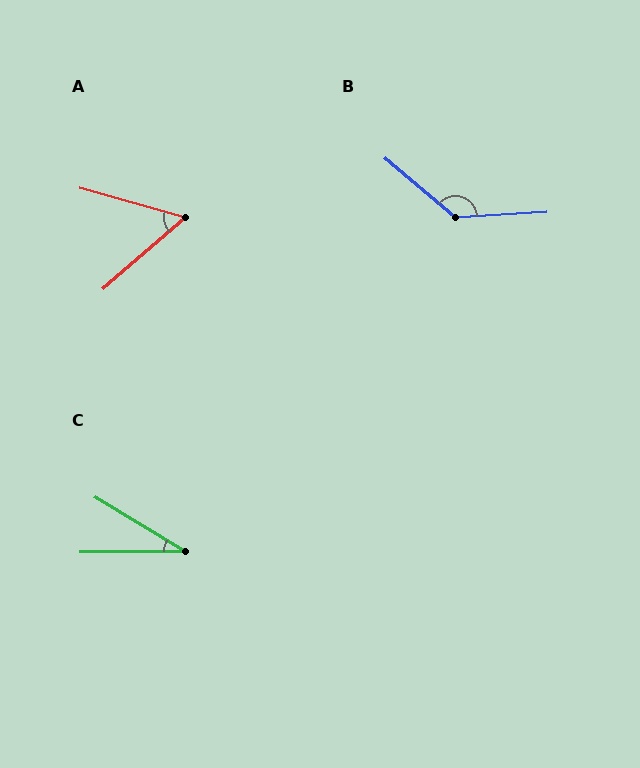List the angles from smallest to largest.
C (32°), A (56°), B (137°).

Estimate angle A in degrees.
Approximately 56 degrees.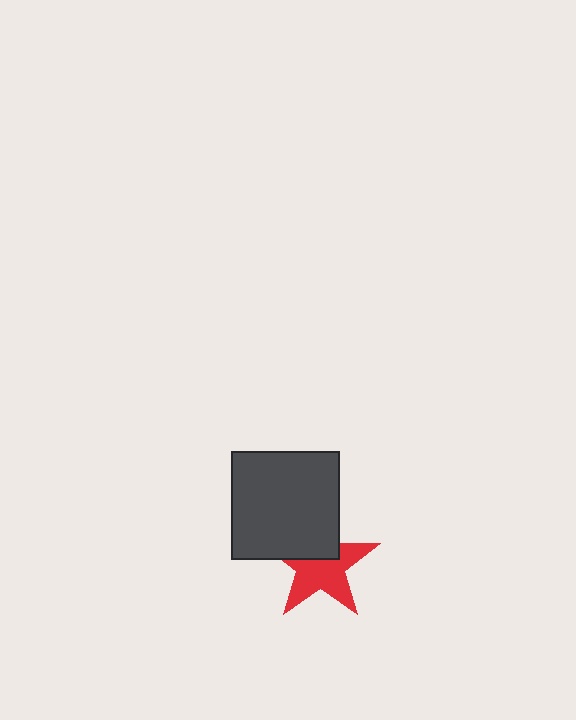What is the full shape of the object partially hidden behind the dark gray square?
The partially hidden object is a red star.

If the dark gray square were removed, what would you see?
You would see the complete red star.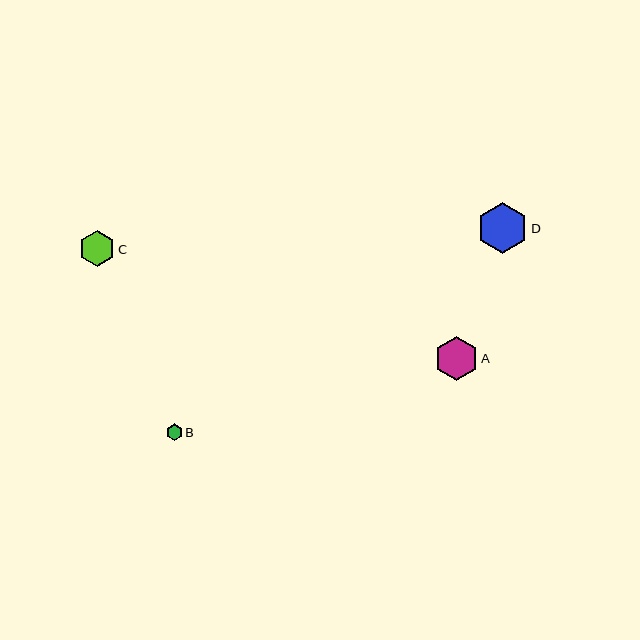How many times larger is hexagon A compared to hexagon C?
Hexagon A is approximately 1.2 times the size of hexagon C.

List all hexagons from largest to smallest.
From largest to smallest: D, A, C, B.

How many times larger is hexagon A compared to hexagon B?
Hexagon A is approximately 2.7 times the size of hexagon B.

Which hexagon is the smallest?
Hexagon B is the smallest with a size of approximately 16 pixels.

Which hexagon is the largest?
Hexagon D is the largest with a size of approximately 51 pixels.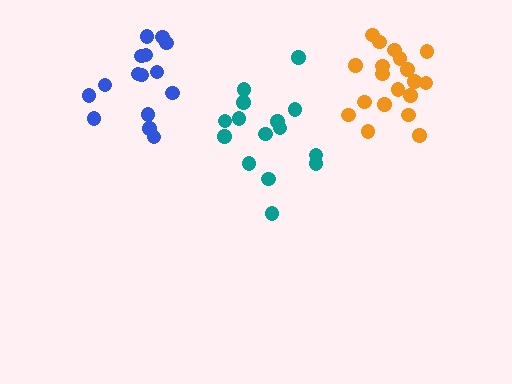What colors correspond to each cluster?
The clusters are colored: teal, blue, orange.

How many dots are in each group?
Group 1: 15 dots, Group 2: 15 dots, Group 3: 19 dots (49 total).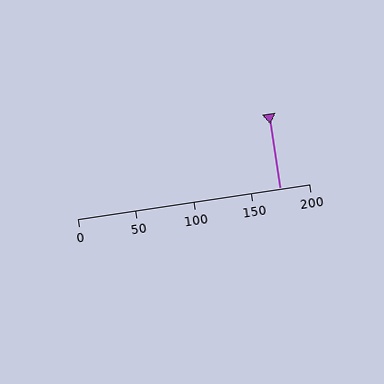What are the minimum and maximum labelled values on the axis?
The axis runs from 0 to 200.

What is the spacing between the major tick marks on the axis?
The major ticks are spaced 50 apart.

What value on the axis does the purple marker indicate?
The marker indicates approximately 175.